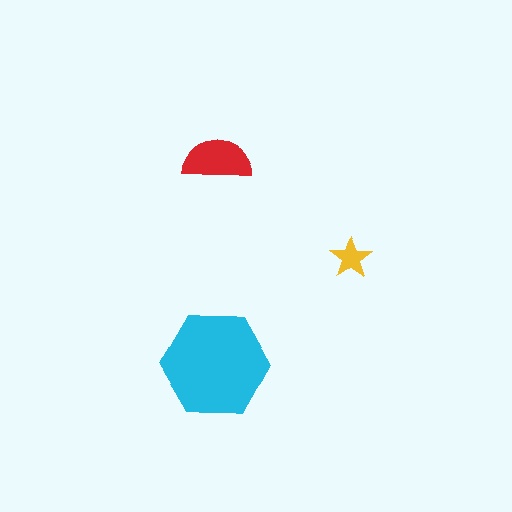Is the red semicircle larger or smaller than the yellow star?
Larger.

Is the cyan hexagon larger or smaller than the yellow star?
Larger.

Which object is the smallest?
The yellow star.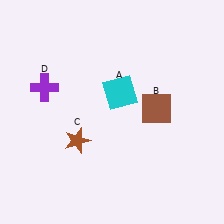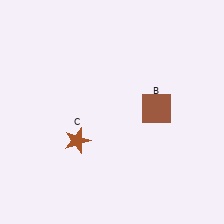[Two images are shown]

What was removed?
The cyan square (A), the purple cross (D) were removed in Image 2.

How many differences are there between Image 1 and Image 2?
There are 2 differences between the two images.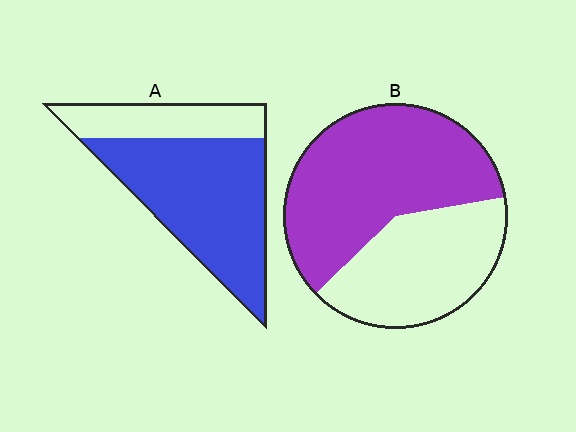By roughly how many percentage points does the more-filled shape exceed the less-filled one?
By roughly 10 percentage points (A over B).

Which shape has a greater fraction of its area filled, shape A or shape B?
Shape A.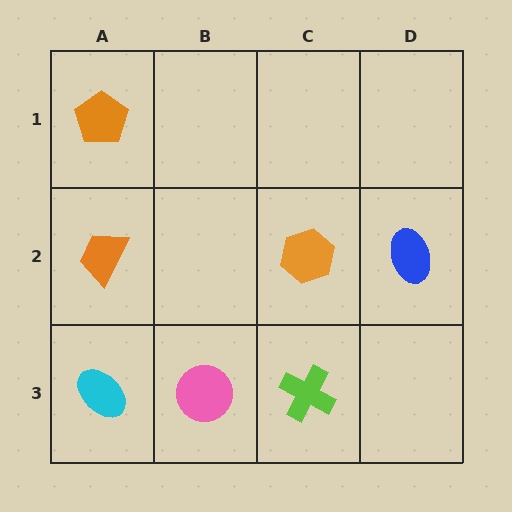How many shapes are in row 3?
3 shapes.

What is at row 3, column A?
A cyan ellipse.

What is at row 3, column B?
A pink circle.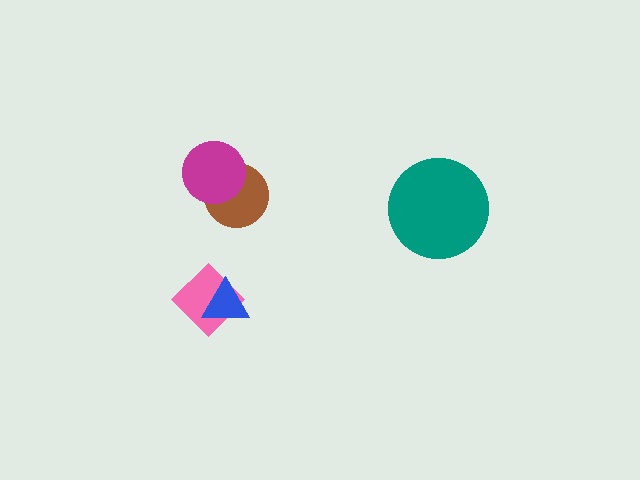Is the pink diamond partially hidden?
Yes, it is partially covered by another shape.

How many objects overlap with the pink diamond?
1 object overlaps with the pink diamond.